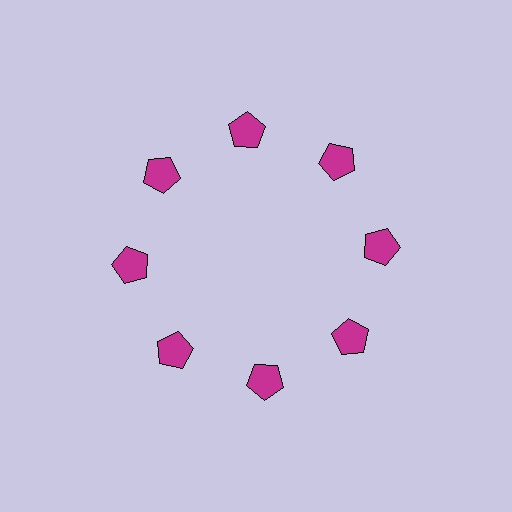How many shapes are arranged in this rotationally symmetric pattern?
There are 8 shapes, arranged in 8 groups of 1.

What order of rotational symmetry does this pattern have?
This pattern has 8-fold rotational symmetry.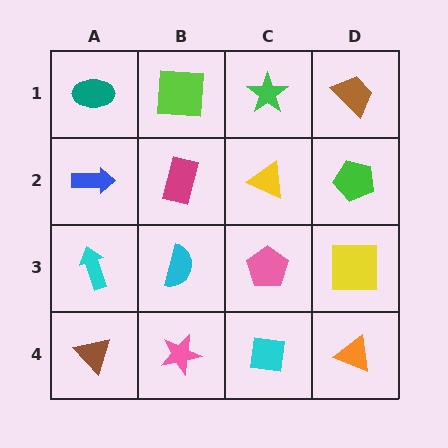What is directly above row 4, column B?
A cyan semicircle.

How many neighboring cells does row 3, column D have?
3.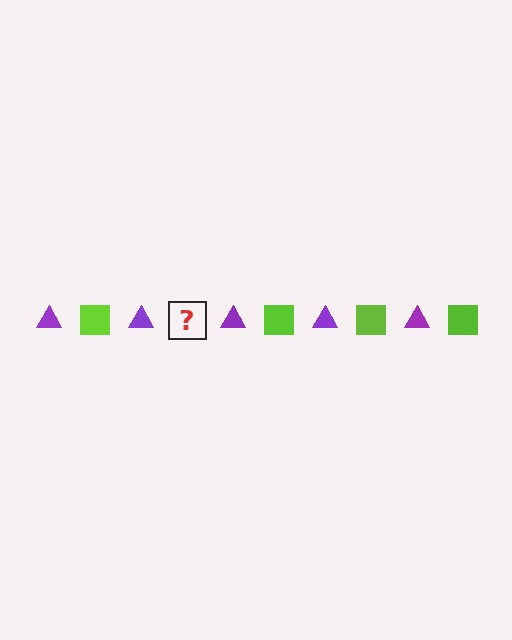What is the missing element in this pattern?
The missing element is a lime square.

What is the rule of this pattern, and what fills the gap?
The rule is that the pattern alternates between purple triangle and lime square. The gap should be filled with a lime square.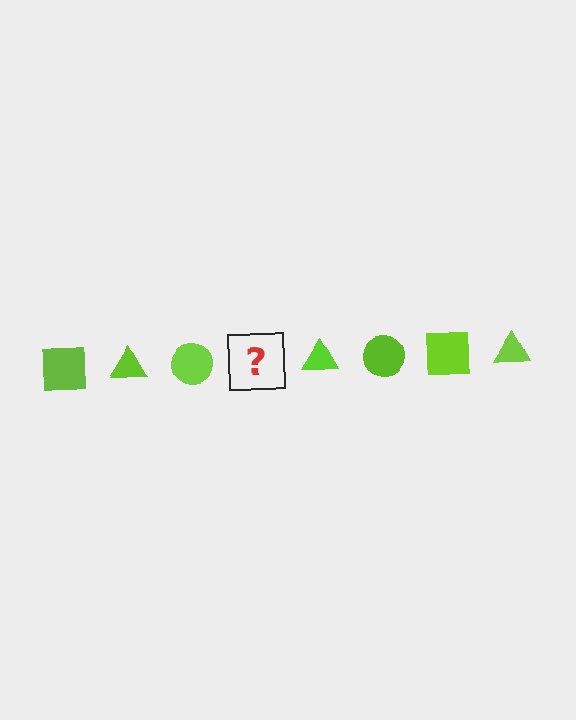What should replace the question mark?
The question mark should be replaced with a lime square.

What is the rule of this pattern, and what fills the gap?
The rule is that the pattern cycles through square, triangle, circle shapes in lime. The gap should be filled with a lime square.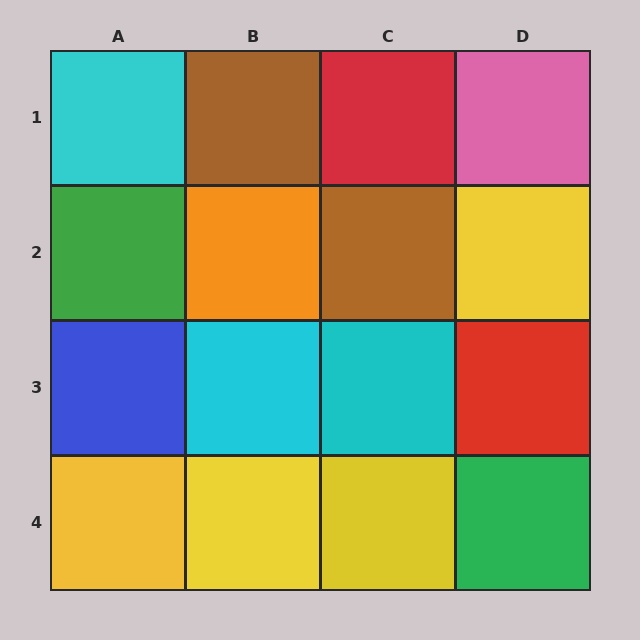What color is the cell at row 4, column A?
Yellow.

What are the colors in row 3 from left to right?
Blue, cyan, cyan, red.